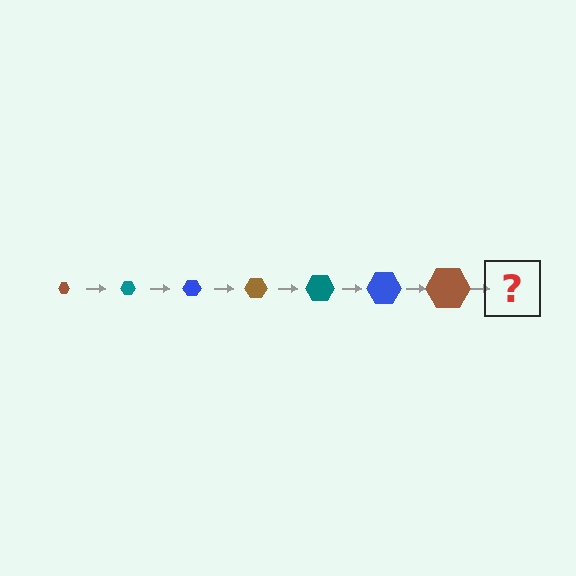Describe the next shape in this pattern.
It should be a teal hexagon, larger than the previous one.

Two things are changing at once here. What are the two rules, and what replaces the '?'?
The two rules are that the hexagon grows larger each step and the color cycles through brown, teal, and blue. The '?' should be a teal hexagon, larger than the previous one.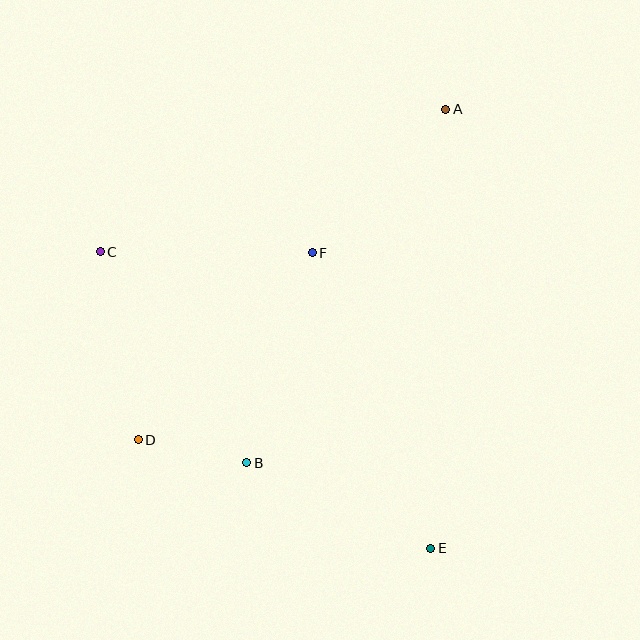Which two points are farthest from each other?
Points A and D are farthest from each other.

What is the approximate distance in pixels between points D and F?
The distance between D and F is approximately 255 pixels.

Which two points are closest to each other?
Points B and D are closest to each other.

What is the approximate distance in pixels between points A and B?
The distance between A and B is approximately 406 pixels.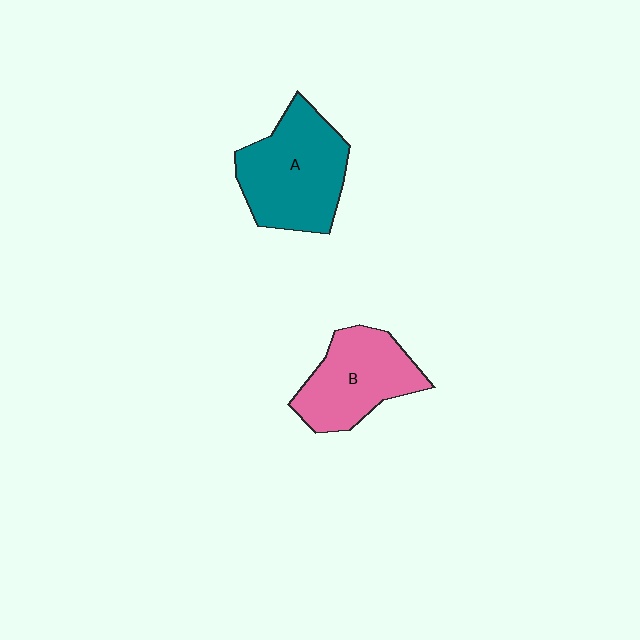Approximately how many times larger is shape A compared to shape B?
Approximately 1.2 times.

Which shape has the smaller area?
Shape B (pink).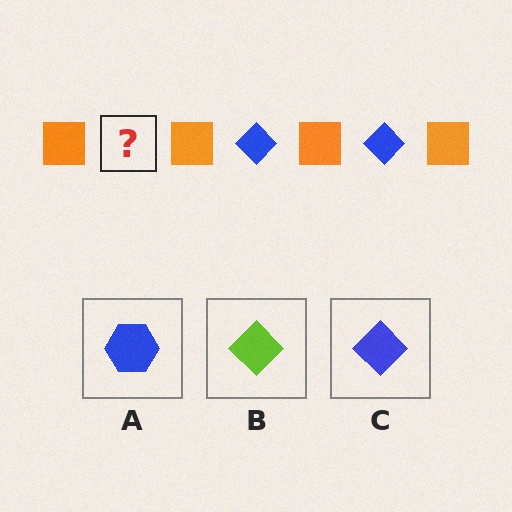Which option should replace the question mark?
Option C.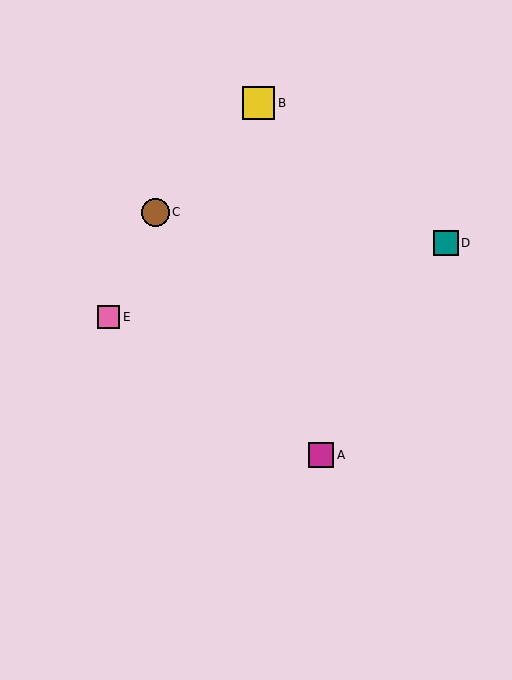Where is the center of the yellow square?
The center of the yellow square is at (259, 103).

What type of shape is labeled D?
Shape D is a teal square.